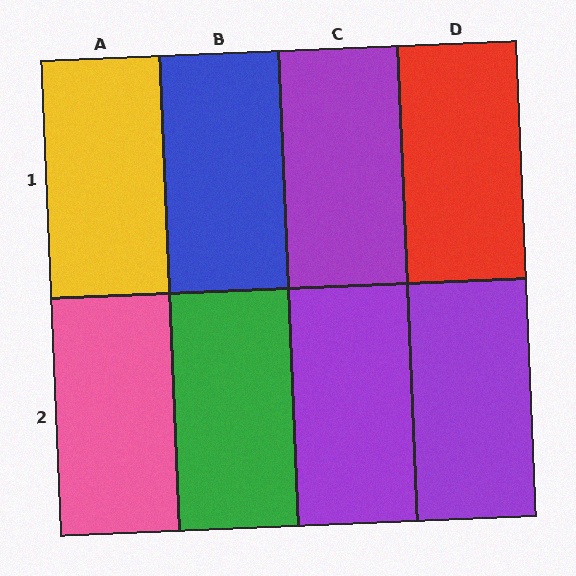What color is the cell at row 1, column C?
Purple.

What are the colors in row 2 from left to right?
Pink, green, purple, purple.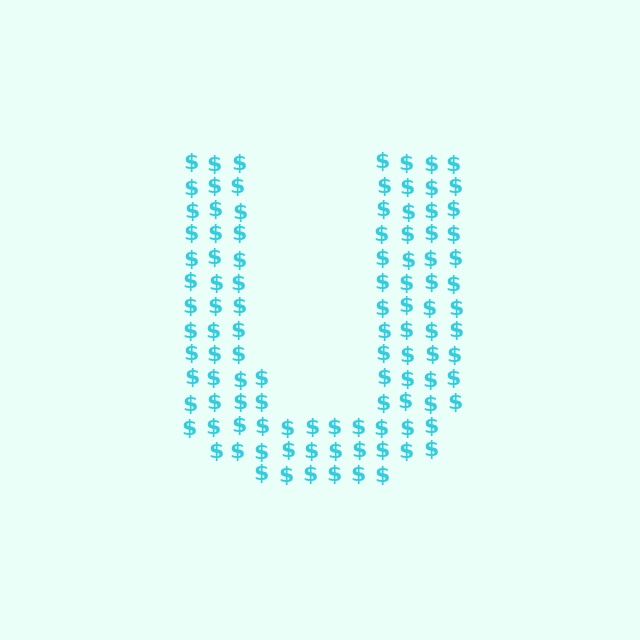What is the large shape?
The large shape is the letter U.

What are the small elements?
The small elements are dollar signs.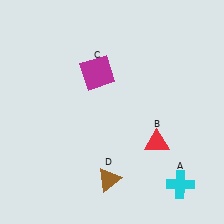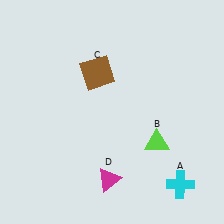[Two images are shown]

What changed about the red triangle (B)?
In Image 1, B is red. In Image 2, it changed to lime.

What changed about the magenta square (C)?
In Image 1, C is magenta. In Image 2, it changed to brown.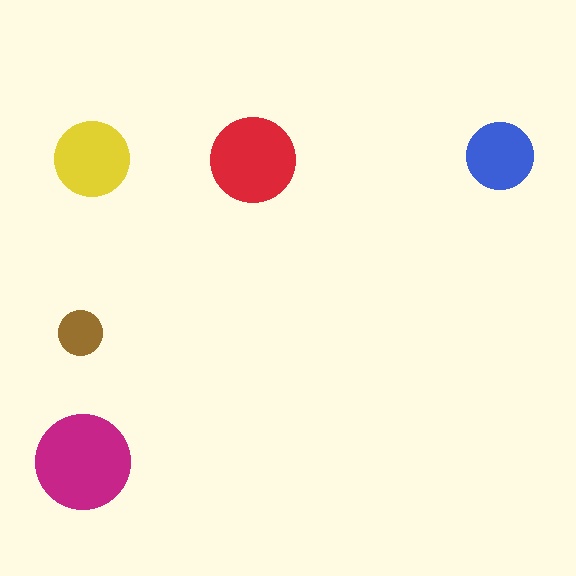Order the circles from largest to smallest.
the magenta one, the red one, the yellow one, the blue one, the brown one.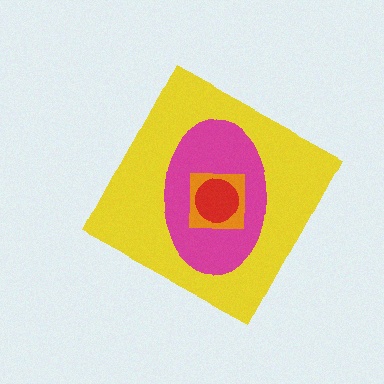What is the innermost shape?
The red circle.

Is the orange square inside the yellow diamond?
Yes.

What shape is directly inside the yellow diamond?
The magenta ellipse.